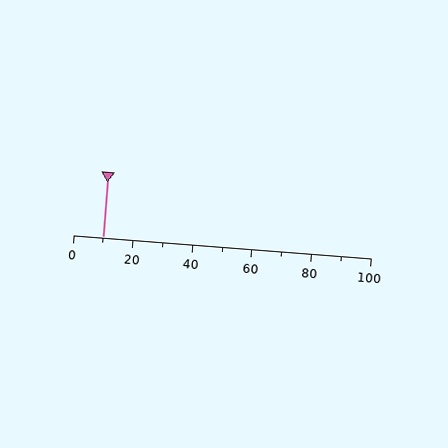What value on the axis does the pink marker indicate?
The marker indicates approximately 10.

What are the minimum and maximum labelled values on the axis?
The axis runs from 0 to 100.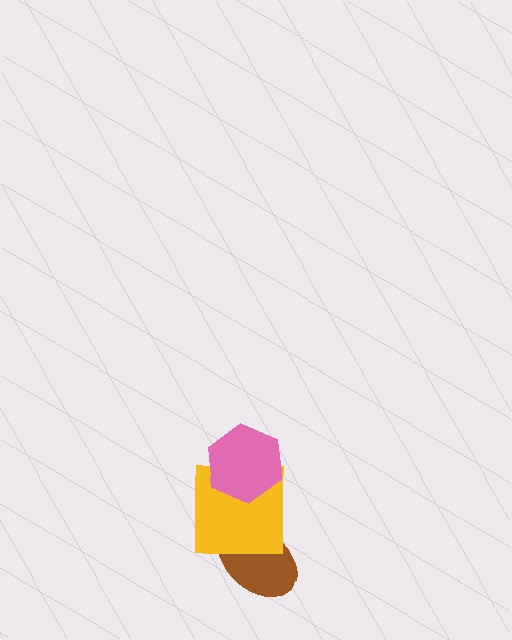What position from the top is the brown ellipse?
The brown ellipse is 3rd from the top.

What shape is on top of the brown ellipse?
The yellow square is on top of the brown ellipse.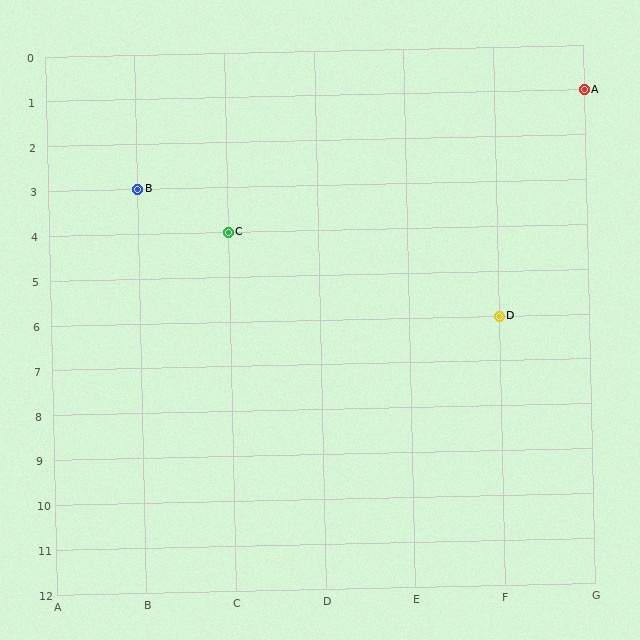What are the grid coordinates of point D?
Point D is at grid coordinates (F, 6).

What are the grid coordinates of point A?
Point A is at grid coordinates (G, 1).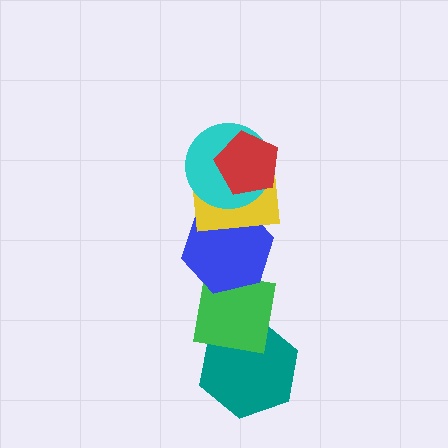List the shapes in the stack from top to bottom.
From top to bottom: the red pentagon, the cyan circle, the yellow rectangle, the blue hexagon, the green square, the teal hexagon.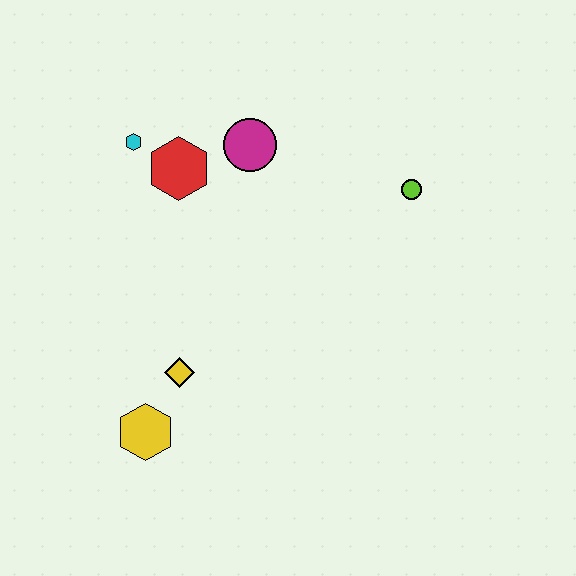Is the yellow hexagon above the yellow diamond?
No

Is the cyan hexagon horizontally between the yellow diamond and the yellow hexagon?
No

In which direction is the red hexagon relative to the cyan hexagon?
The red hexagon is to the right of the cyan hexagon.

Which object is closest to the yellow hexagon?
The yellow diamond is closest to the yellow hexagon.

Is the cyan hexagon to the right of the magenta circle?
No